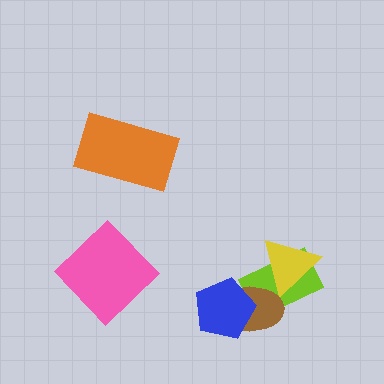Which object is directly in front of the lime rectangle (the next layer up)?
The yellow triangle is directly in front of the lime rectangle.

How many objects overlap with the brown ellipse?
3 objects overlap with the brown ellipse.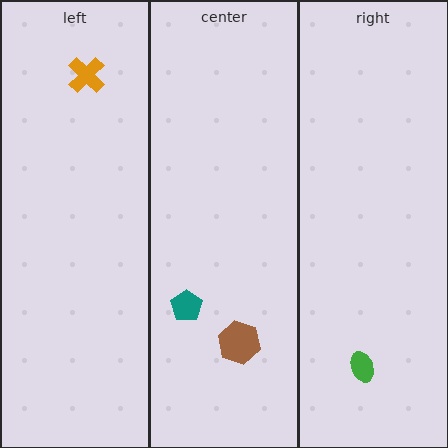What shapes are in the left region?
The orange cross.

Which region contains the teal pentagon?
The center region.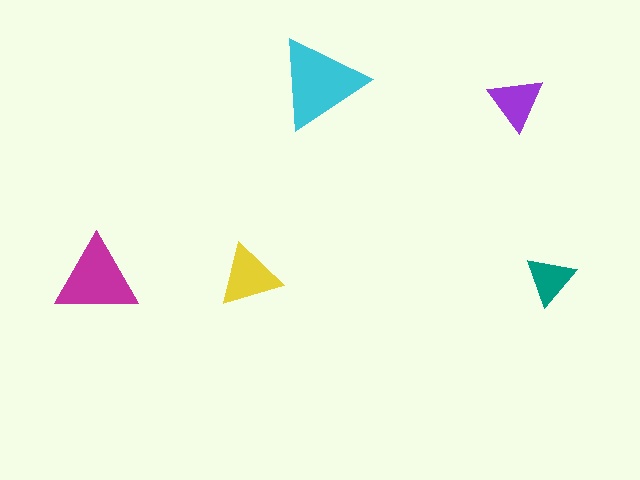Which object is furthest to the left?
The magenta triangle is leftmost.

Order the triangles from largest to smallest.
the cyan one, the magenta one, the yellow one, the purple one, the teal one.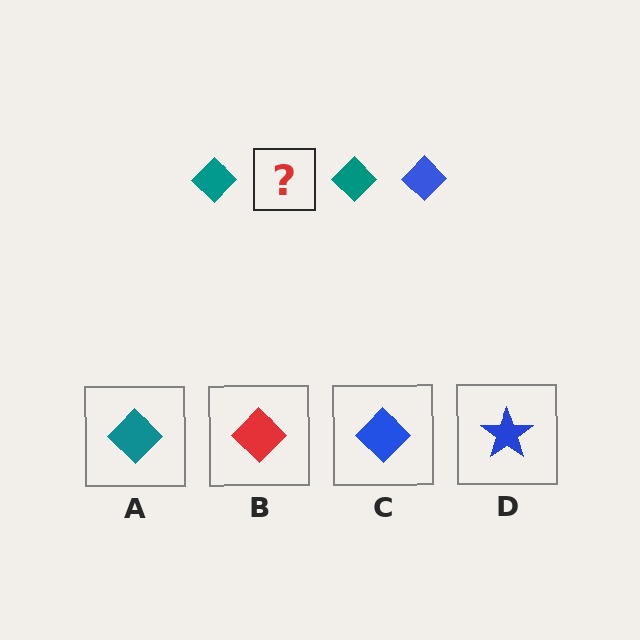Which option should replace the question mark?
Option C.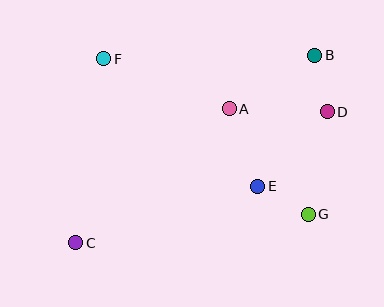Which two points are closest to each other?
Points B and D are closest to each other.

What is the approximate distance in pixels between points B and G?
The distance between B and G is approximately 159 pixels.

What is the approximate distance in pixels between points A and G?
The distance between A and G is approximately 132 pixels.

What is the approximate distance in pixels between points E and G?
The distance between E and G is approximately 58 pixels.